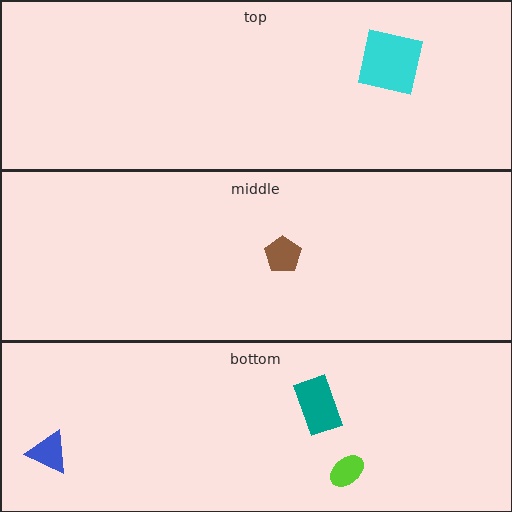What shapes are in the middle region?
The brown pentagon.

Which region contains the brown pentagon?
The middle region.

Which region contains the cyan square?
The top region.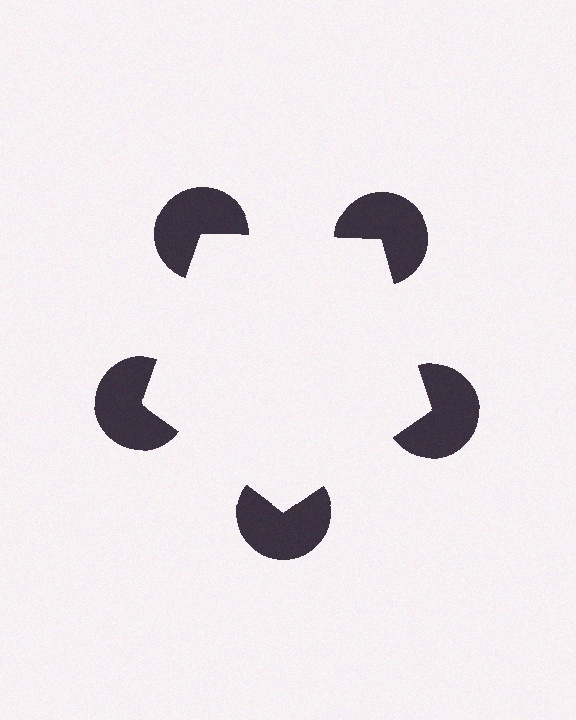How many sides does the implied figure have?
5 sides.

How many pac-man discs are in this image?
There are 5 — one at each vertex of the illusory pentagon.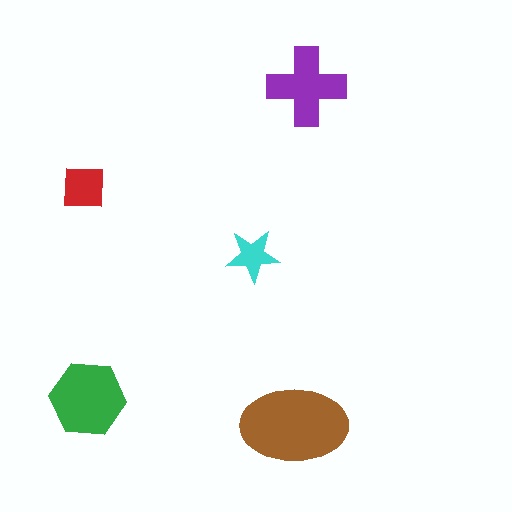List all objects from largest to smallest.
The brown ellipse, the green hexagon, the purple cross, the red square, the cyan star.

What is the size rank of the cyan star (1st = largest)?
5th.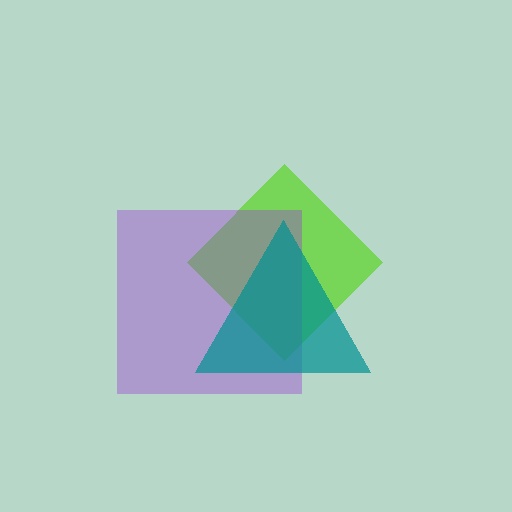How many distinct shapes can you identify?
There are 3 distinct shapes: a lime diamond, a purple square, a teal triangle.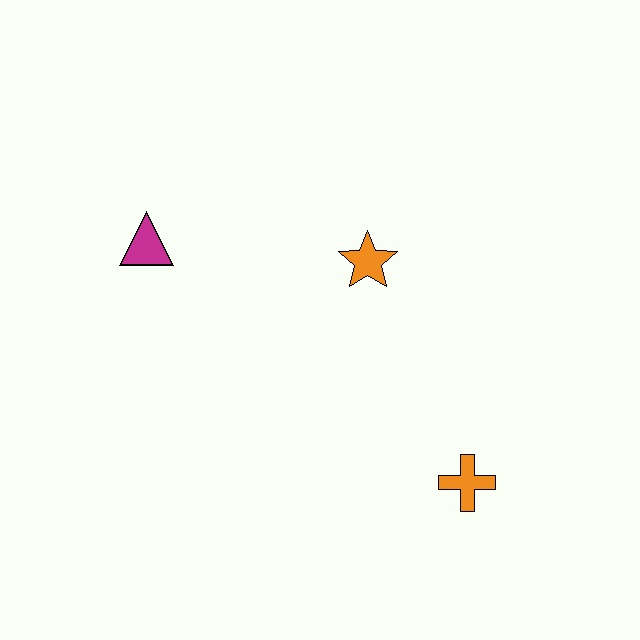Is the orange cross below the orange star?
Yes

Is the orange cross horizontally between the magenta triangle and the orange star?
No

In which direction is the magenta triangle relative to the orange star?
The magenta triangle is to the left of the orange star.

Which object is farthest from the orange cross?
The magenta triangle is farthest from the orange cross.